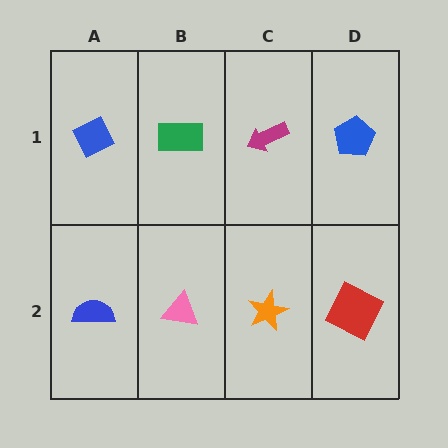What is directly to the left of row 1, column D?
A magenta arrow.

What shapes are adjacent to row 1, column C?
An orange star (row 2, column C), a green rectangle (row 1, column B), a blue pentagon (row 1, column D).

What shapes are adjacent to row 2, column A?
A blue diamond (row 1, column A), a pink triangle (row 2, column B).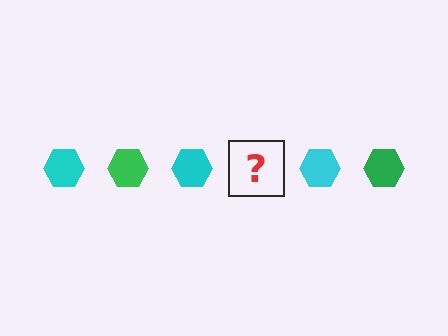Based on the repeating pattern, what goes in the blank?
The blank should be a green hexagon.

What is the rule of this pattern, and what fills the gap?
The rule is that the pattern cycles through cyan, green hexagons. The gap should be filled with a green hexagon.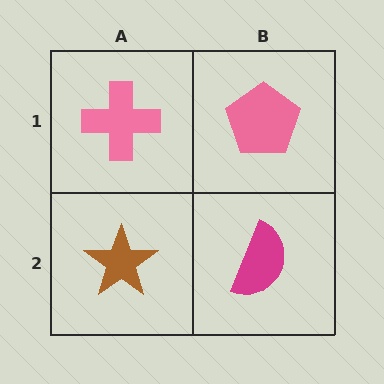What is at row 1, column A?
A pink cross.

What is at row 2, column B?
A magenta semicircle.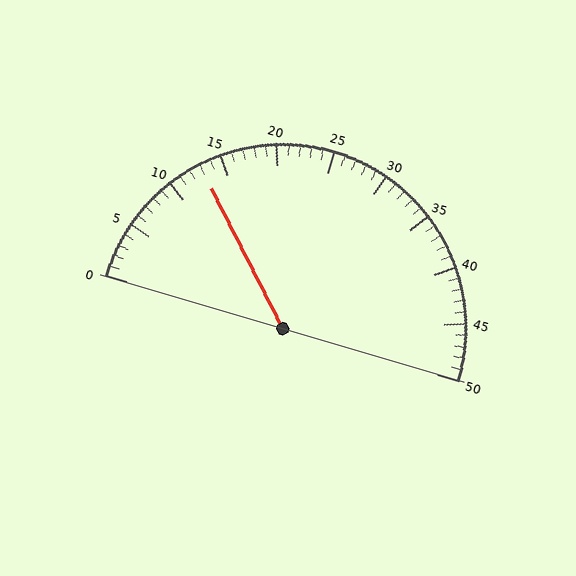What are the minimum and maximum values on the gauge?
The gauge ranges from 0 to 50.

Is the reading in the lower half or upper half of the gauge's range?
The reading is in the lower half of the range (0 to 50).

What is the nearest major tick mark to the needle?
The nearest major tick mark is 15.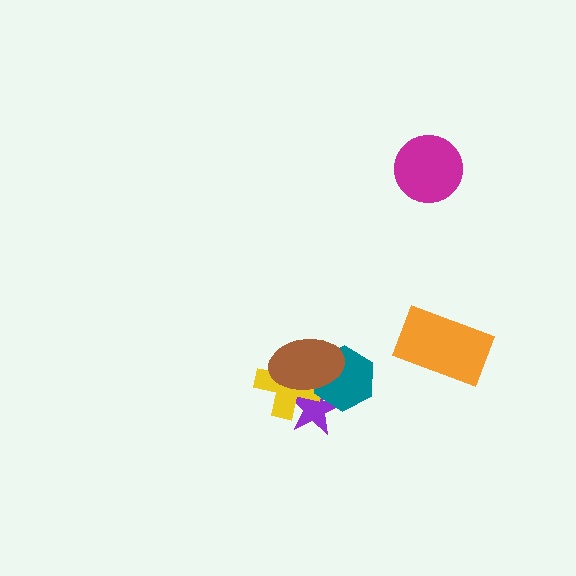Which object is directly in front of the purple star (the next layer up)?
The yellow cross is directly in front of the purple star.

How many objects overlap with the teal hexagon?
3 objects overlap with the teal hexagon.